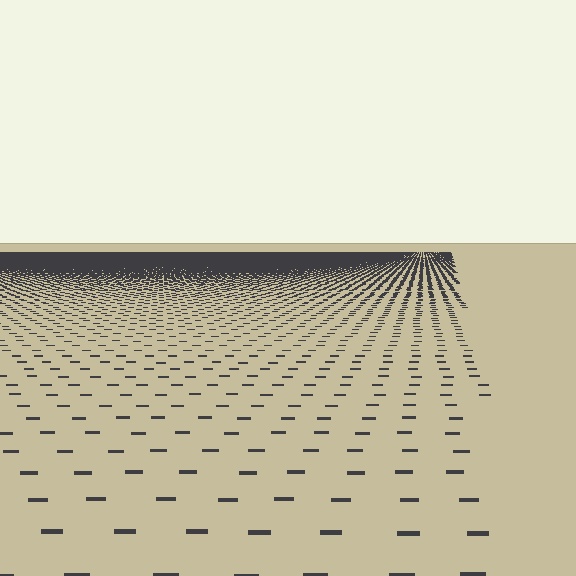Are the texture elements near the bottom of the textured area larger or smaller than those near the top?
Larger. Near the bottom, elements are closer to the viewer and appear at a bigger on-screen size.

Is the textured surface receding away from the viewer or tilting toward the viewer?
The surface is receding away from the viewer. Texture elements get smaller and denser toward the top.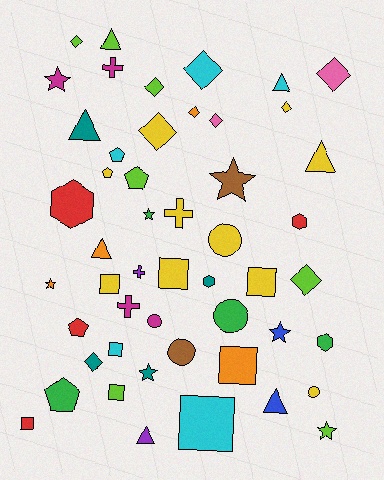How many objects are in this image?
There are 50 objects.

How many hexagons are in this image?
There are 4 hexagons.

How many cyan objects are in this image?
There are 5 cyan objects.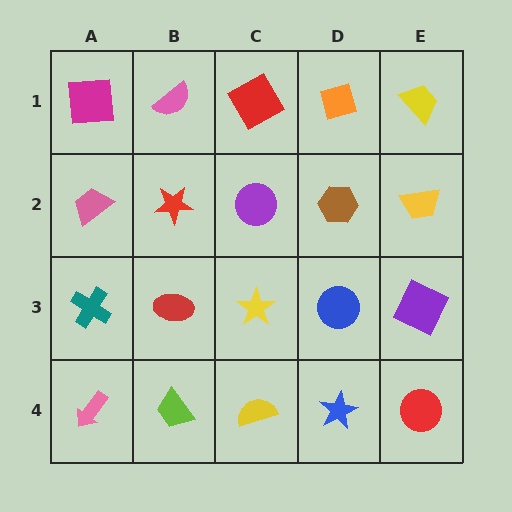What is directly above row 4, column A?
A teal cross.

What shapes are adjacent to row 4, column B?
A red ellipse (row 3, column B), a pink arrow (row 4, column A), a yellow semicircle (row 4, column C).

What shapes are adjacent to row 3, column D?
A brown hexagon (row 2, column D), a blue star (row 4, column D), a yellow star (row 3, column C), a purple square (row 3, column E).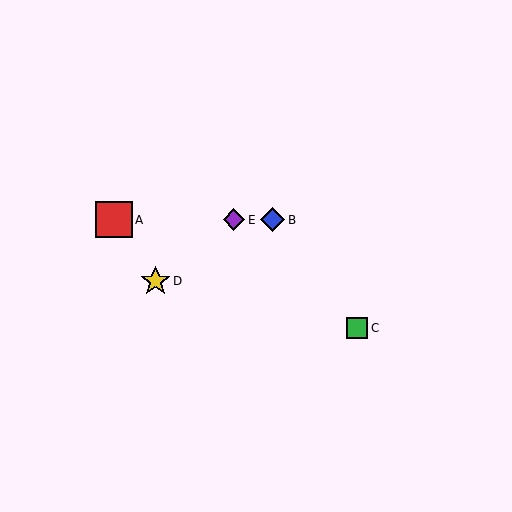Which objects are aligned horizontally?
Objects A, B, E are aligned horizontally.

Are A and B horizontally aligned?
Yes, both are at y≈220.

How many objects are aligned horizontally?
3 objects (A, B, E) are aligned horizontally.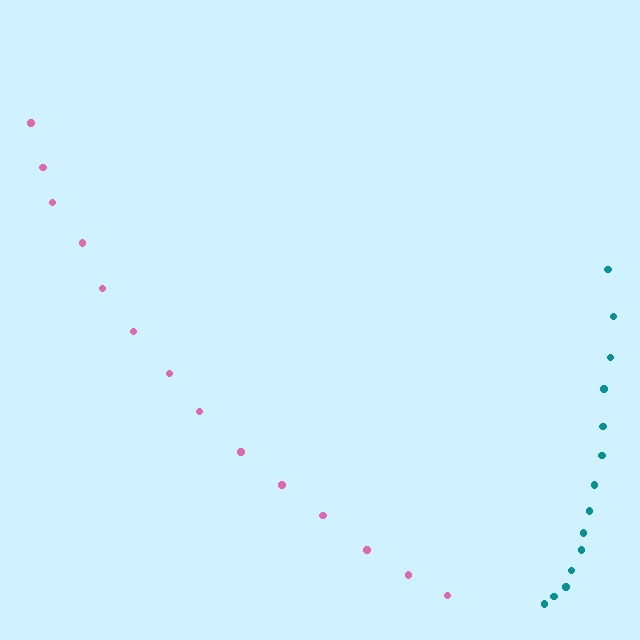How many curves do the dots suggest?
There are 2 distinct paths.